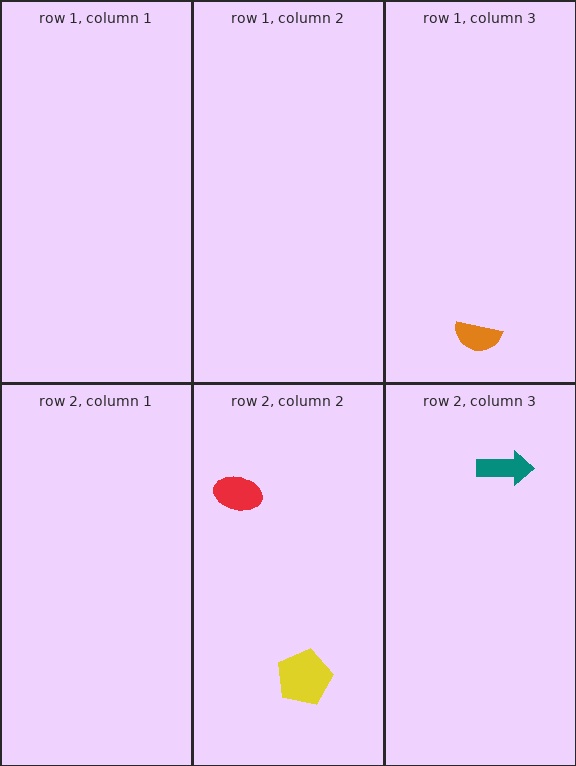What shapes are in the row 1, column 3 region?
The orange semicircle.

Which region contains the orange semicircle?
The row 1, column 3 region.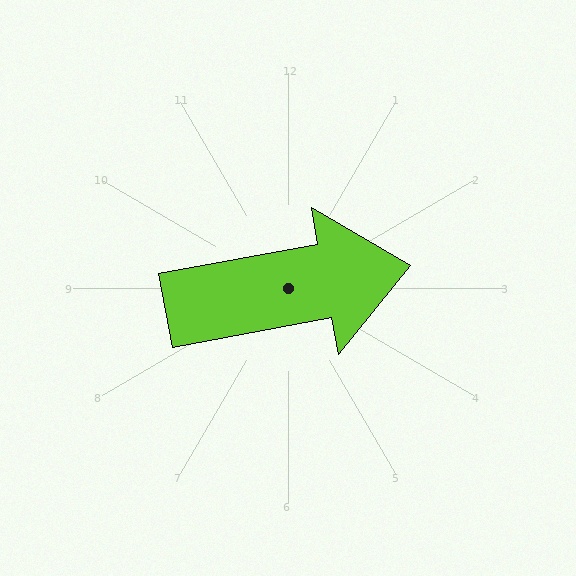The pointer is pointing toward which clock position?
Roughly 3 o'clock.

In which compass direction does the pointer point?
East.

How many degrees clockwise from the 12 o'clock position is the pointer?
Approximately 80 degrees.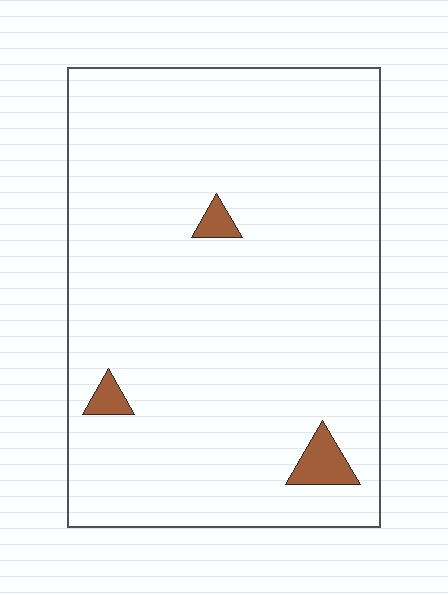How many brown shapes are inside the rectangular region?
3.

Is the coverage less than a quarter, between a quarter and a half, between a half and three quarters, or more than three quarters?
Less than a quarter.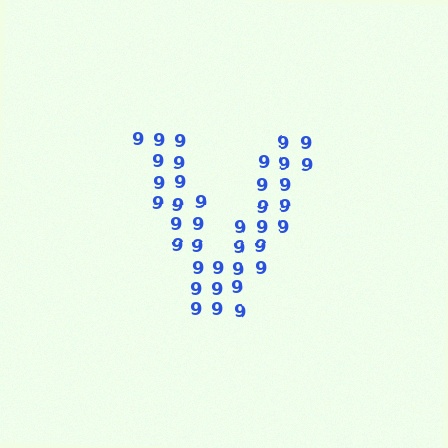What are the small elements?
The small elements are digit 9's.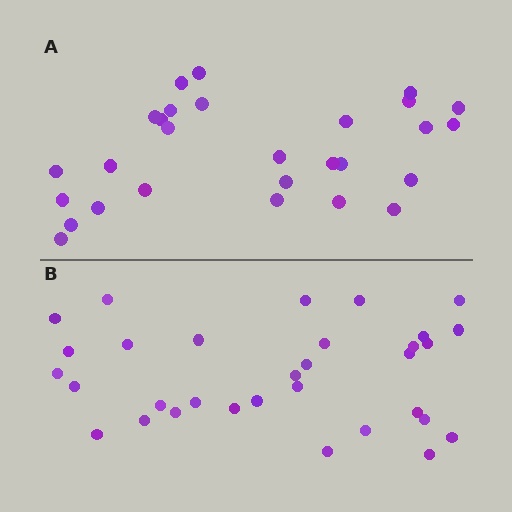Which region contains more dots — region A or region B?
Region B (the bottom region) has more dots.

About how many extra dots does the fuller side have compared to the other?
Region B has about 4 more dots than region A.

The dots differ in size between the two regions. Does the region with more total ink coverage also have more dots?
No. Region A has more total ink coverage because its dots are larger, but region B actually contains more individual dots. Total area can be misleading — the number of items is what matters here.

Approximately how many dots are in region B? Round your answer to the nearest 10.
About 30 dots. (The exact count is 32, which rounds to 30.)